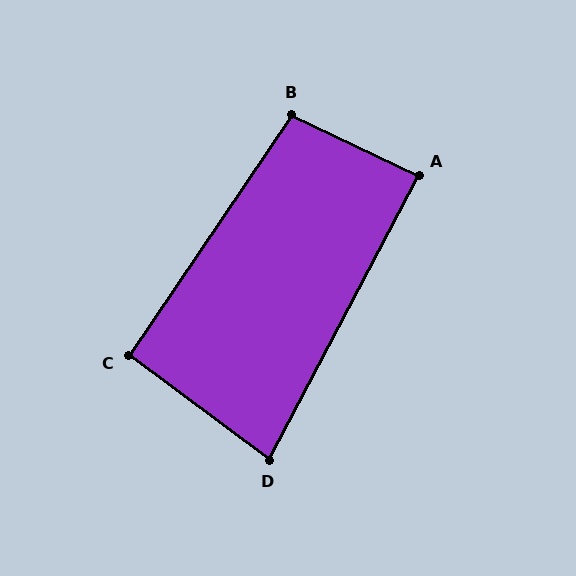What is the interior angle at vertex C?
Approximately 93 degrees (approximately right).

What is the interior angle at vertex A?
Approximately 87 degrees (approximately right).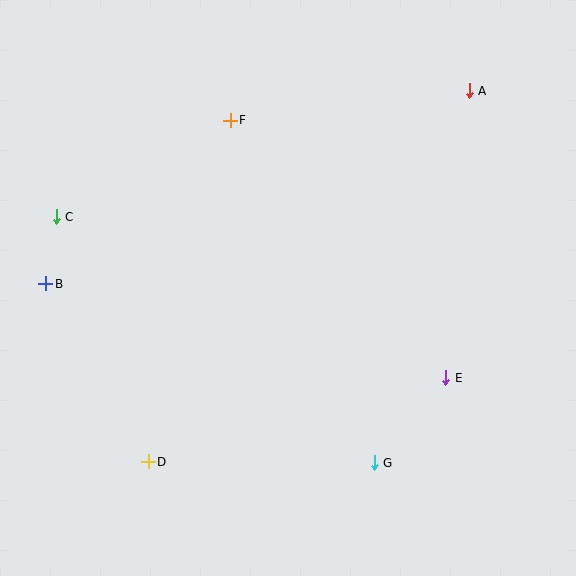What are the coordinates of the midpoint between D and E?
The midpoint between D and E is at (297, 420).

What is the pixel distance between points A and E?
The distance between A and E is 288 pixels.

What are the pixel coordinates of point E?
Point E is at (446, 378).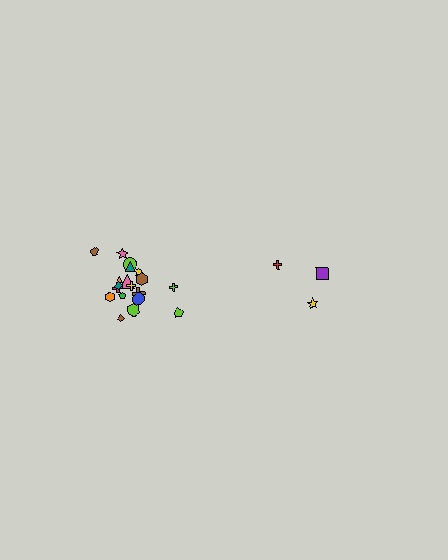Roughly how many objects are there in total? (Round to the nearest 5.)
Roughly 25 objects in total.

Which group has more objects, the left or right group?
The left group.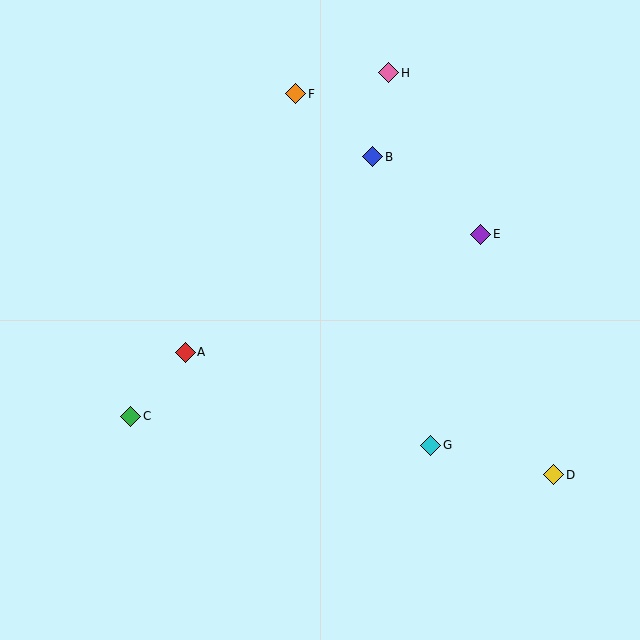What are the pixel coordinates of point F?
Point F is at (296, 94).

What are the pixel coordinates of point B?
Point B is at (373, 157).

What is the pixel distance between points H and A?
The distance between H and A is 346 pixels.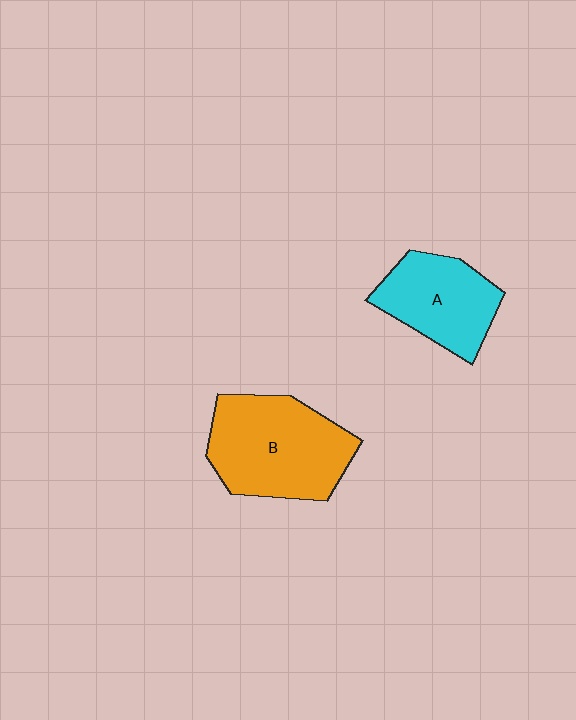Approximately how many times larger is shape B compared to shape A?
Approximately 1.4 times.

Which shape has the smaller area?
Shape A (cyan).